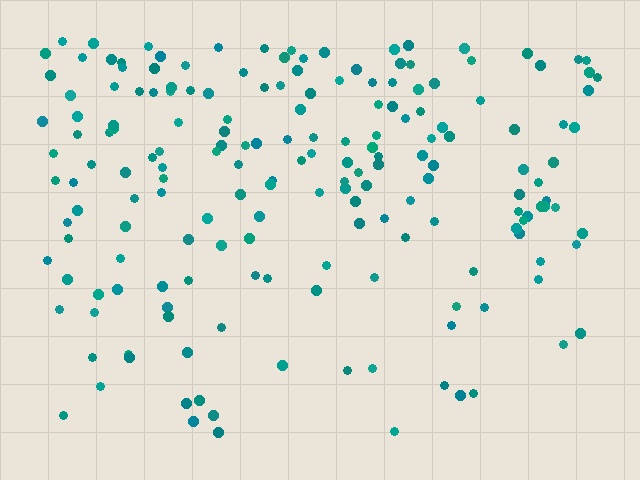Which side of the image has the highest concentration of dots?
The top.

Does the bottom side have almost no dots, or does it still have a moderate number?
Still a moderate number, just noticeably fewer than the top.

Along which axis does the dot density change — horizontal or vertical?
Vertical.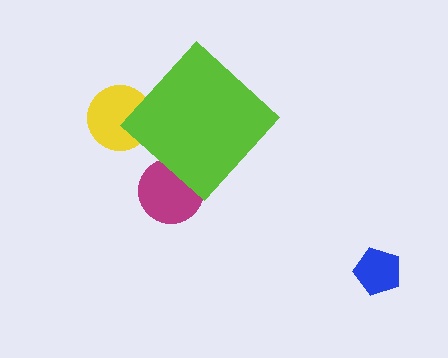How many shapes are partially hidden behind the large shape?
2 shapes are partially hidden.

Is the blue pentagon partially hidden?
No, the blue pentagon is fully visible.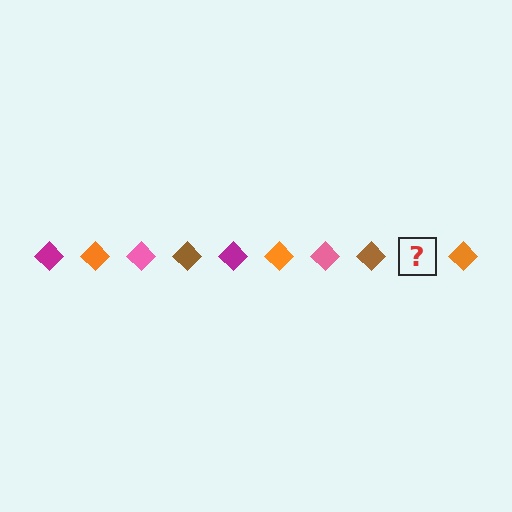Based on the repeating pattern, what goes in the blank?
The blank should be a magenta diamond.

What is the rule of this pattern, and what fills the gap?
The rule is that the pattern cycles through magenta, orange, pink, brown diamonds. The gap should be filled with a magenta diamond.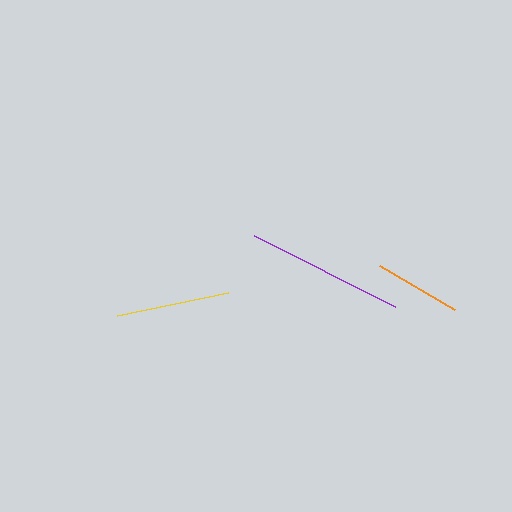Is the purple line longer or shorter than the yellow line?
The purple line is longer than the yellow line.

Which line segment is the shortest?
The orange line is the shortest at approximately 87 pixels.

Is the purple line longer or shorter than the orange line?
The purple line is longer than the orange line.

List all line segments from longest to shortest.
From longest to shortest: purple, yellow, orange.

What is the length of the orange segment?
The orange segment is approximately 87 pixels long.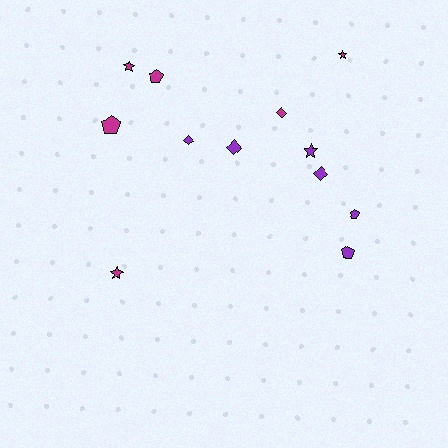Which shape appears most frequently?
Pentagon, with 4 objects.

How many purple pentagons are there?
There are 2 purple pentagons.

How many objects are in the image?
There are 12 objects.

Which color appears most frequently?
Purple, with 6 objects.